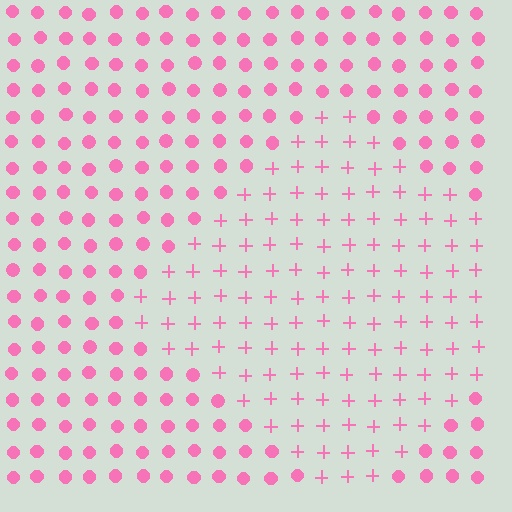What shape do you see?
I see a diamond.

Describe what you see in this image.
The image is filled with small pink elements arranged in a uniform grid. A diamond-shaped region contains plus signs, while the surrounding area contains circles. The boundary is defined purely by the change in element shape.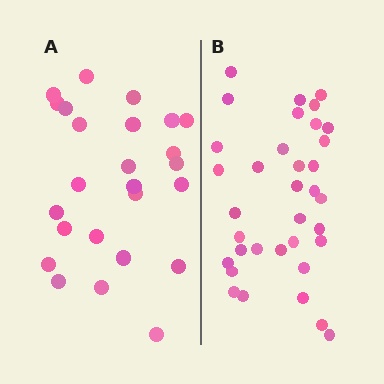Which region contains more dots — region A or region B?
Region B (the right region) has more dots.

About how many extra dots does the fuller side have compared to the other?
Region B has roughly 10 or so more dots than region A.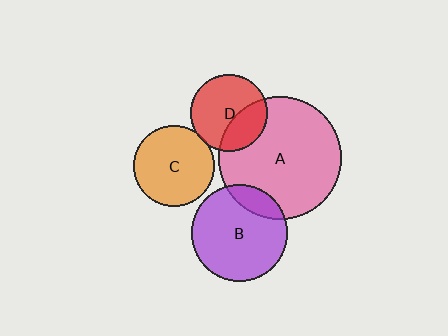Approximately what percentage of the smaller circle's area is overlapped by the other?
Approximately 15%.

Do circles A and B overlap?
Yes.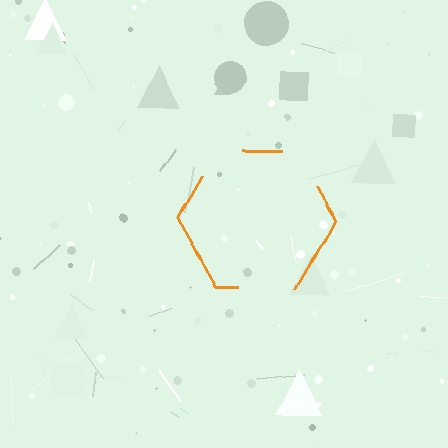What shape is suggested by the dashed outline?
The dashed outline suggests a hexagon.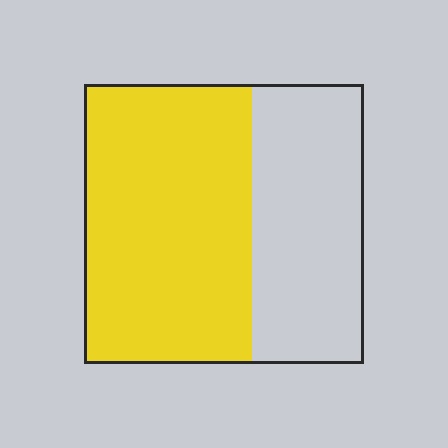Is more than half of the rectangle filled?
Yes.